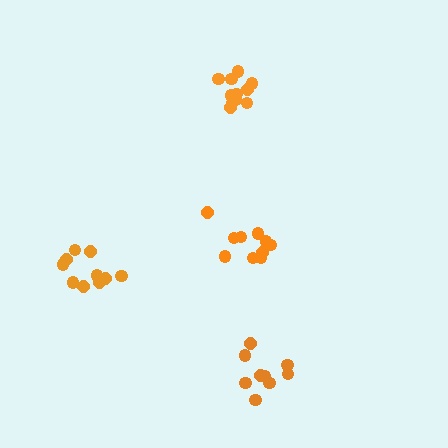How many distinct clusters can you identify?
There are 4 distinct clusters.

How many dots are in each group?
Group 1: 11 dots, Group 2: 10 dots, Group 3: 11 dots, Group 4: 9 dots (41 total).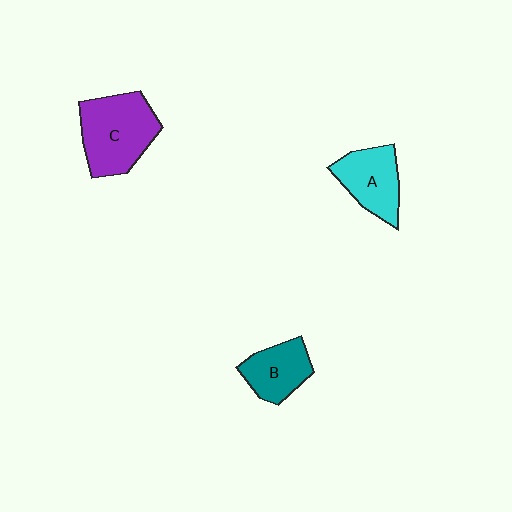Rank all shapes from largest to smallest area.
From largest to smallest: C (purple), A (cyan), B (teal).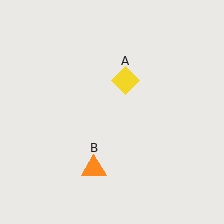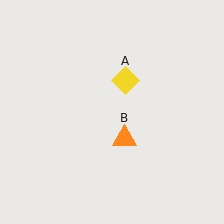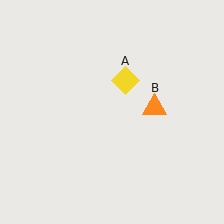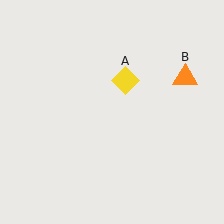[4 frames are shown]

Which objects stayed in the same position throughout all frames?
Yellow diamond (object A) remained stationary.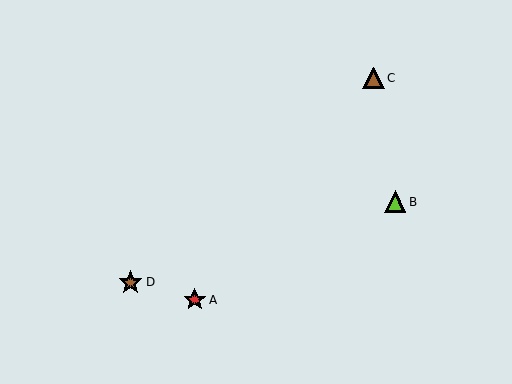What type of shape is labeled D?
Shape D is a brown star.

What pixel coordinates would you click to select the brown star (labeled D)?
Click at (131, 282) to select the brown star D.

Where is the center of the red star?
The center of the red star is at (195, 300).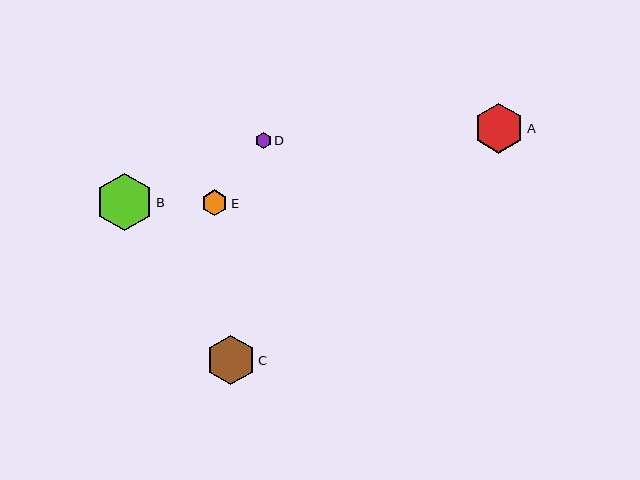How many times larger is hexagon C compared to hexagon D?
Hexagon C is approximately 3.2 times the size of hexagon D.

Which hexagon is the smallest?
Hexagon D is the smallest with a size of approximately 15 pixels.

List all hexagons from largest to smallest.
From largest to smallest: B, A, C, E, D.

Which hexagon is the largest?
Hexagon B is the largest with a size of approximately 57 pixels.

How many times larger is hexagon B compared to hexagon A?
Hexagon B is approximately 1.1 times the size of hexagon A.